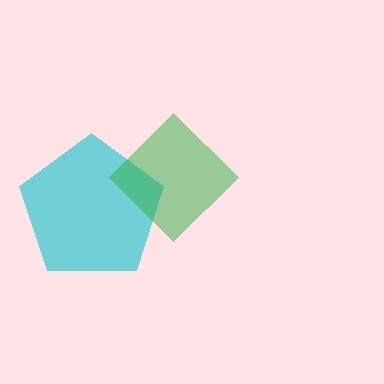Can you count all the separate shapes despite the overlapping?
Yes, there are 2 separate shapes.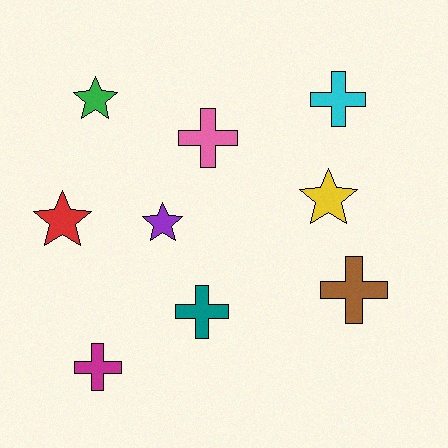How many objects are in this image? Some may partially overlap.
There are 9 objects.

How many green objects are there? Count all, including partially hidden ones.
There is 1 green object.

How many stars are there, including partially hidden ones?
There are 4 stars.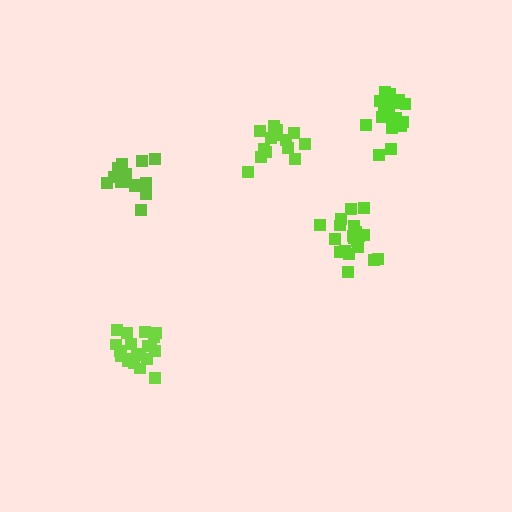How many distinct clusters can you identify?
There are 5 distinct clusters.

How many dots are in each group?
Group 1: 14 dots, Group 2: 15 dots, Group 3: 20 dots, Group 4: 20 dots, Group 5: 18 dots (87 total).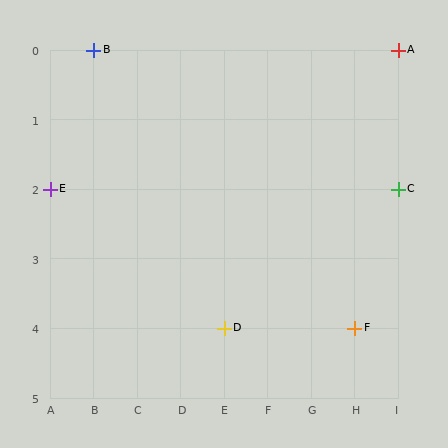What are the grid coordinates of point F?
Point F is at grid coordinates (H, 4).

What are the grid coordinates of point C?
Point C is at grid coordinates (I, 2).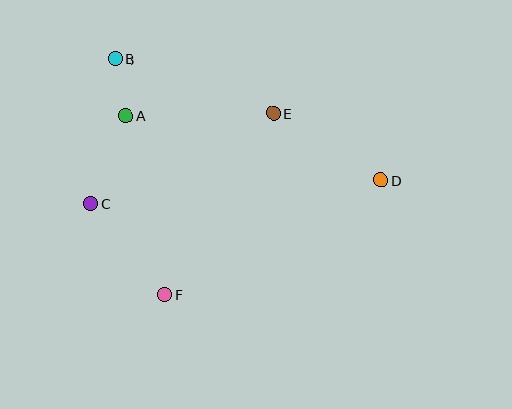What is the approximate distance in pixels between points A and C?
The distance between A and C is approximately 94 pixels.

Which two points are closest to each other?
Points A and B are closest to each other.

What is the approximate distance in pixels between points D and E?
The distance between D and E is approximately 127 pixels.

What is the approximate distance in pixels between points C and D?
The distance between C and D is approximately 291 pixels.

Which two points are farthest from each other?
Points B and D are farthest from each other.